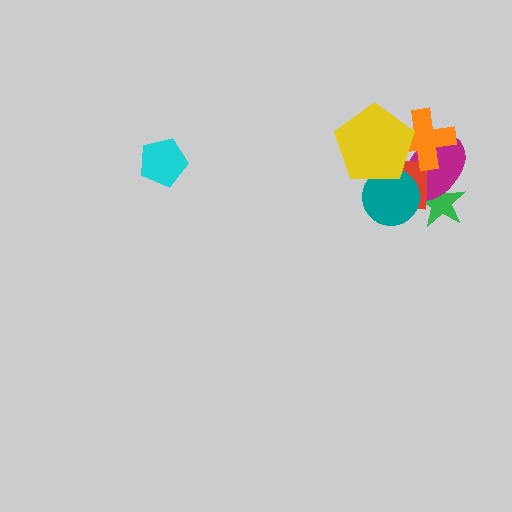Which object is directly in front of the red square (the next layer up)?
The teal circle is directly in front of the red square.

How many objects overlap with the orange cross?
3 objects overlap with the orange cross.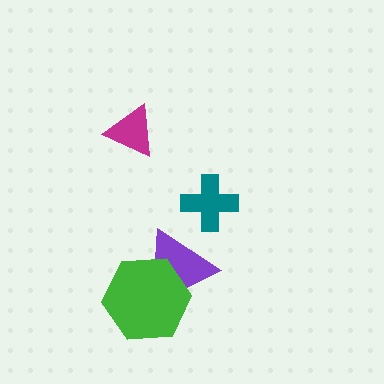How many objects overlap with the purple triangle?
1 object overlaps with the purple triangle.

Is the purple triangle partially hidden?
Yes, it is partially covered by another shape.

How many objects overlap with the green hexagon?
1 object overlaps with the green hexagon.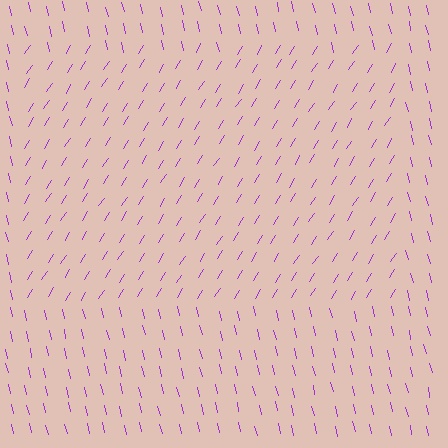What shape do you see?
I see a rectangle.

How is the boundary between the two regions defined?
The boundary is defined purely by a change in line orientation (approximately 45 degrees difference). All lines are the same color and thickness.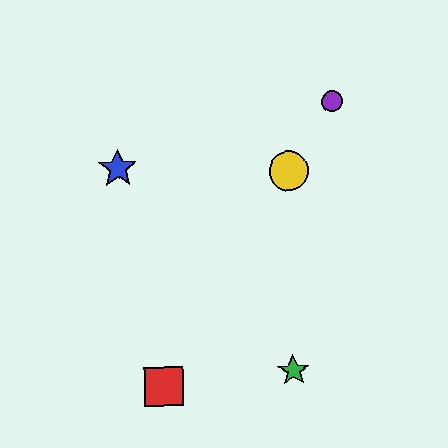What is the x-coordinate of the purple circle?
The purple circle is at x≈332.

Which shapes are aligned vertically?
The green star, the yellow circle are aligned vertically.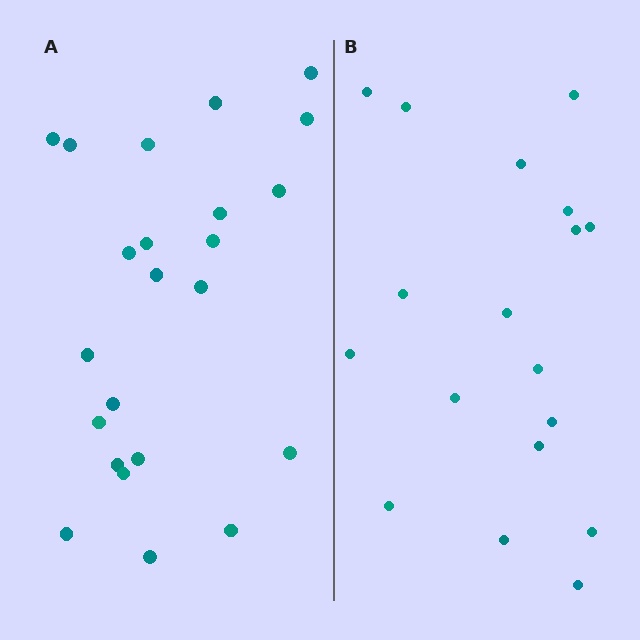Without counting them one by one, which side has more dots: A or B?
Region A (the left region) has more dots.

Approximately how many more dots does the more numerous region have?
Region A has about 5 more dots than region B.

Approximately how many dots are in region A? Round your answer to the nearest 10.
About 20 dots. (The exact count is 23, which rounds to 20.)